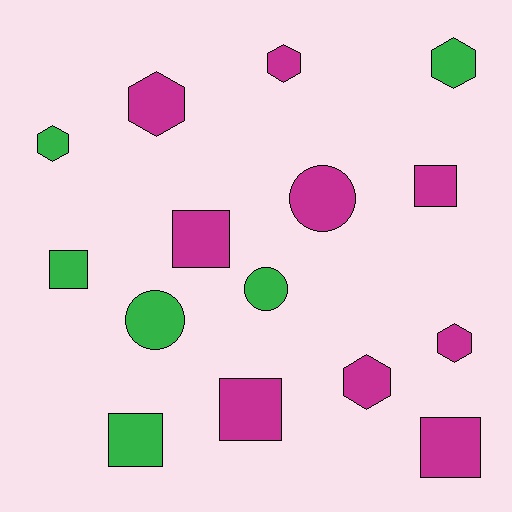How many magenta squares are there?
There are 4 magenta squares.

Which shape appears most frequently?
Hexagon, with 6 objects.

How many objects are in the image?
There are 15 objects.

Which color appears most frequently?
Magenta, with 9 objects.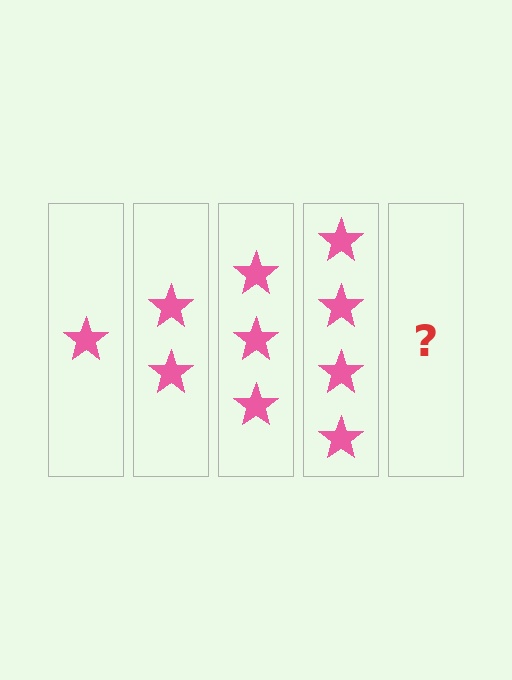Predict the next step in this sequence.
The next step is 5 stars.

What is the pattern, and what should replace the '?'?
The pattern is that each step adds one more star. The '?' should be 5 stars.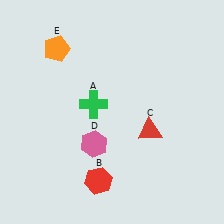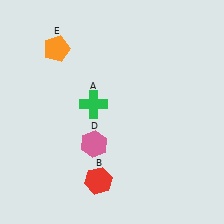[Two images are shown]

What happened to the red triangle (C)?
The red triangle (C) was removed in Image 2. It was in the bottom-right area of Image 1.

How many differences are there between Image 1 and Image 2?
There is 1 difference between the two images.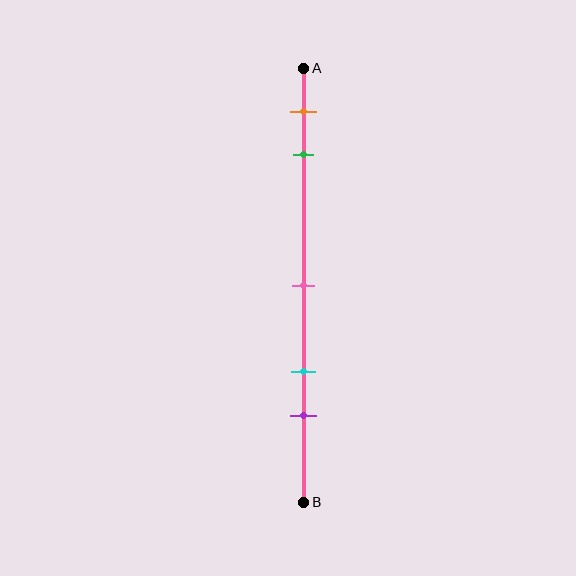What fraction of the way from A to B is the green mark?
The green mark is approximately 20% (0.2) of the way from A to B.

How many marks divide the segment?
There are 5 marks dividing the segment.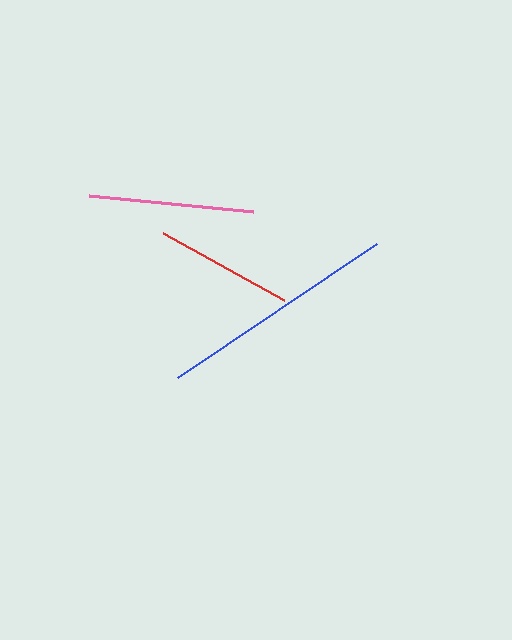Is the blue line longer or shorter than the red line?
The blue line is longer than the red line.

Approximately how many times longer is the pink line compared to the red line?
The pink line is approximately 1.2 times the length of the red line.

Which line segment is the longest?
The blue line is the longest at approximately 240 pixels.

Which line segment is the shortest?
The red line is the shortest at approximately 138 pixels.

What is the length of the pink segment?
The pink segment is approximately 165 pixels long.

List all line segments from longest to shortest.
From longest to shortest: blue, pink, red.